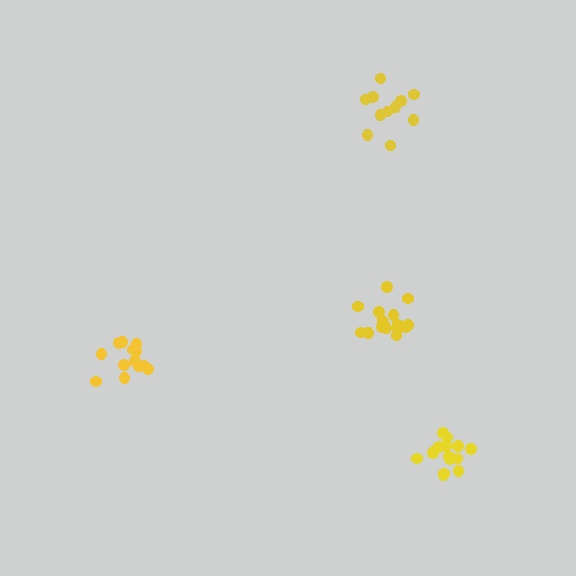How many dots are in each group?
Group 1: 13 dots, Group 2: 15 dots, Group 3: 12 dots, Group 4: 16 dots (56 total).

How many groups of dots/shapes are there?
There are 4 groups.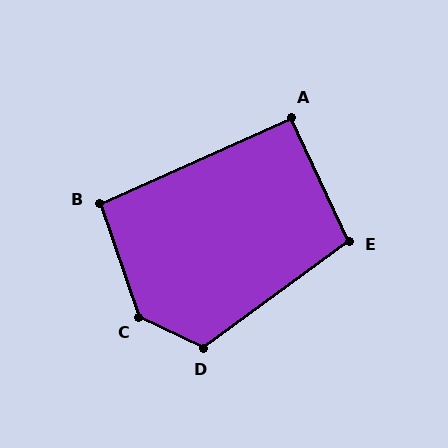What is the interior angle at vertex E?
Approximately 101 degrees (obtuse).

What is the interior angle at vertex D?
Approximately 118 degrees (obtuse).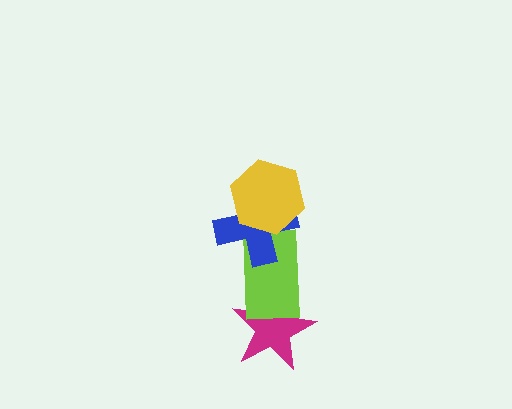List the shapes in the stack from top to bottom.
From top to bottom: the yellow hexagon, the blue cross, the lime rectangle, the magenta star.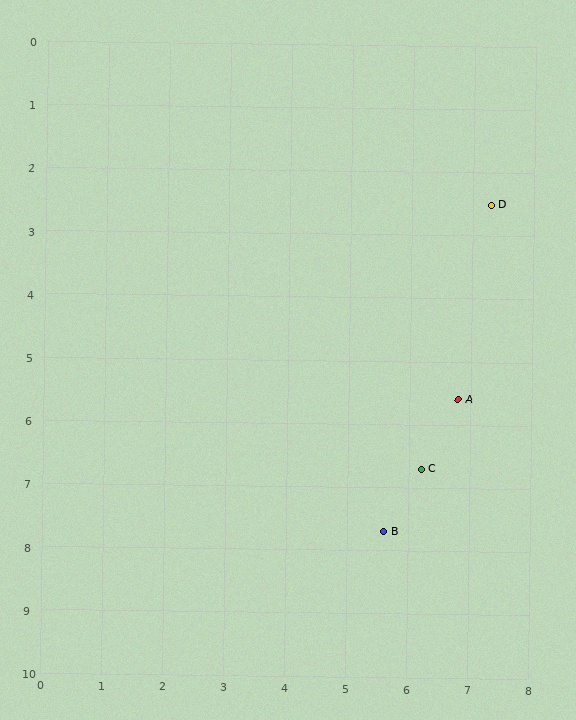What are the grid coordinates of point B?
Point B is at approximately (5.6, 7.7).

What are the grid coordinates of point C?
Point C is at approximately (6.2, 6.7).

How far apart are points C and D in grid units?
Points C and D are about 4.3 grid units apart.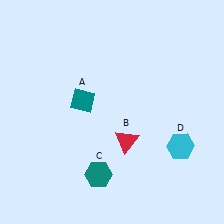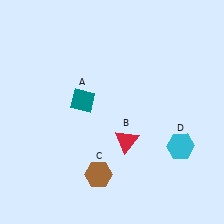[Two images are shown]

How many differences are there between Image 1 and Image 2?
There is 1 difference between the two images.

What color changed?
The hexagon (C) changed from teal in Image 1 to brown in Image 2.